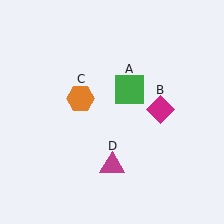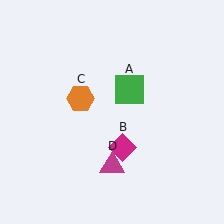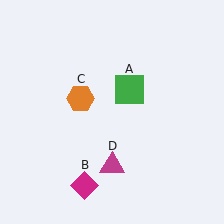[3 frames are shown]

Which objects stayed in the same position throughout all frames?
Green square (object A) and orange hexagon (object C) and magenta triangle (object D) remained stationary.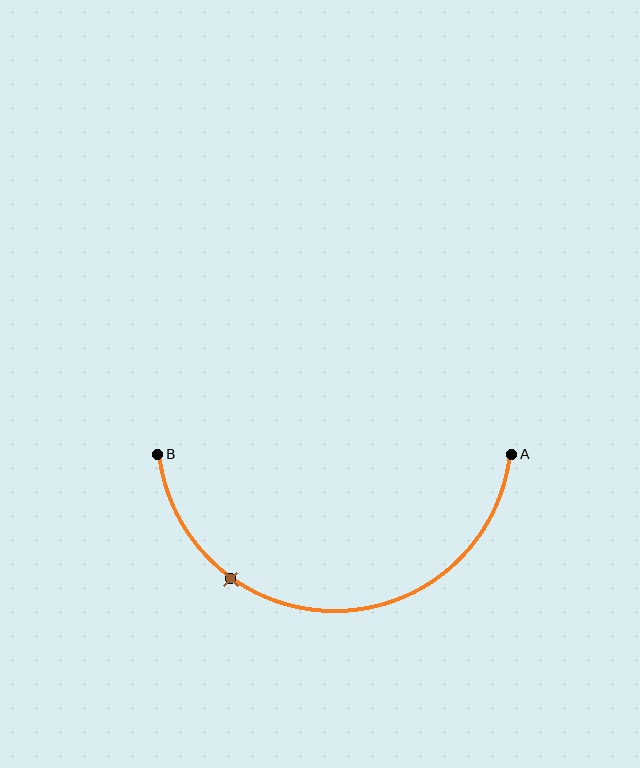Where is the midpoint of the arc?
The arc midpoint is the point on the curve farthest from the straight line joining A and B. It sits below that line.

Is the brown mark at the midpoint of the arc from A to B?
No. The brown mark lies on the arc but is closer to endpoint B. The arc midpoint would be at the point on the curve equidistant along the arc from both A and B.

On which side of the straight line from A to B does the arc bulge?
The arc bulges below the straight line connecting A and B.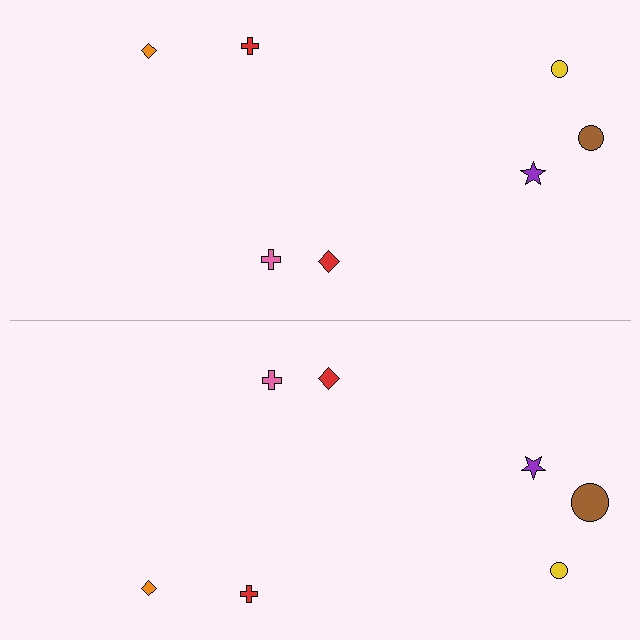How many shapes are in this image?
There are 14 shapes in this image.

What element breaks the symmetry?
The brown circle on the bottom side has a different size than its mirror counterpart.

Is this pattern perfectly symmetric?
No, the pattern is not perfectly symmetric. The brown circle on the bottom side has a different size than its mirror counterpart.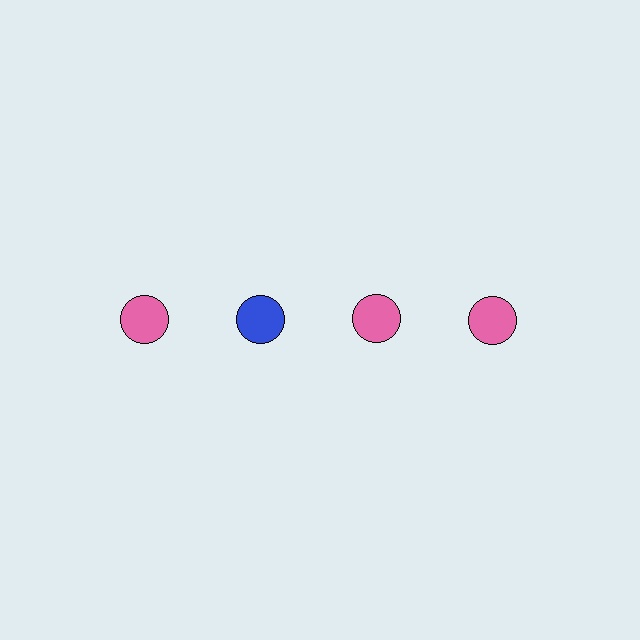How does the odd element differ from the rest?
It has a different color: blue instead of pink.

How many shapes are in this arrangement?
There are 4 shapes arranged in a grid pattern.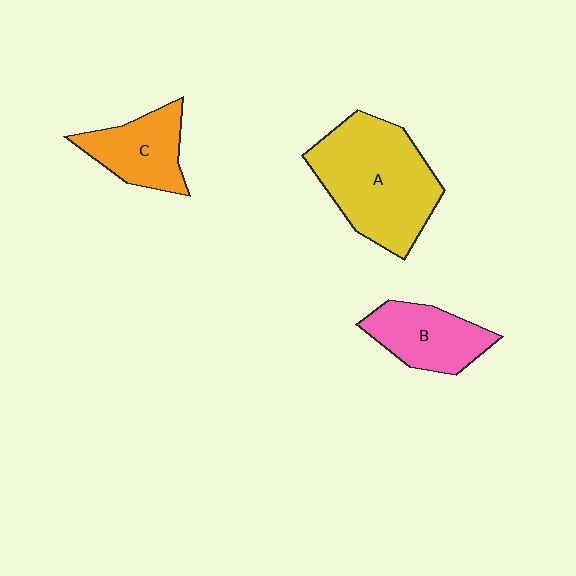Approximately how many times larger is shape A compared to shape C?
Approximately 2.0 times.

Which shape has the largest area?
Shape A (yellow).